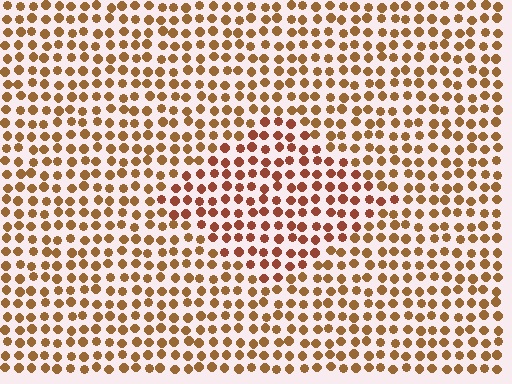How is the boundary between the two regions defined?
The boundary is defined purely by a slight shift in hue (about 22 degrees). Spacing, size, and orientation are identical on both sides.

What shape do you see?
I see a diamond.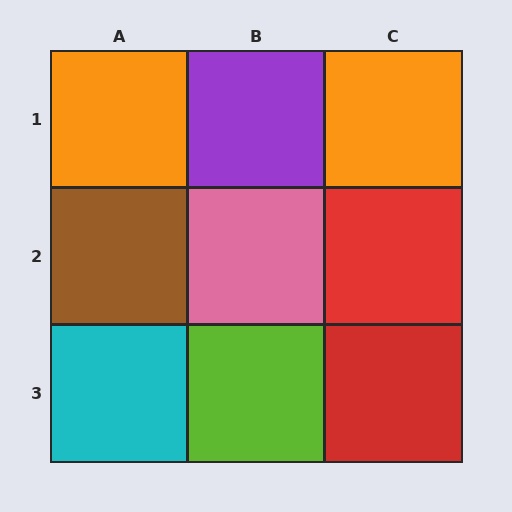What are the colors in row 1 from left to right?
Orange, purple, orange.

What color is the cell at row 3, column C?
Red.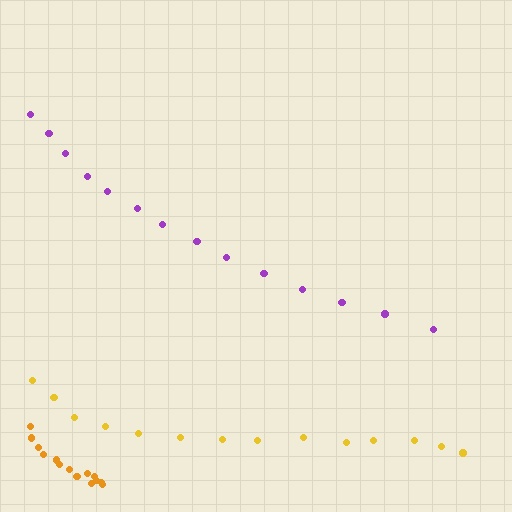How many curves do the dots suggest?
There are 3 distinct paths.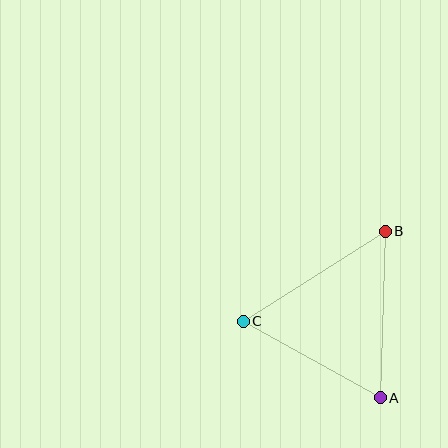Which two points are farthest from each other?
Points B and C are farthest from each other.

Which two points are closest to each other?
Points A and C are closest to each other.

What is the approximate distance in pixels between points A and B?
The distance between A and B is approximately 167 pixels.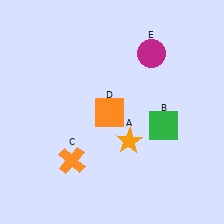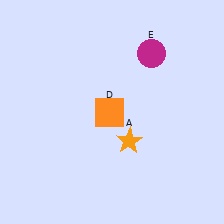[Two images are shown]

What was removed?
The green square (B), the orange cross (C) were removed in Image 2.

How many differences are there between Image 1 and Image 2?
There are 2 differences between the two images.